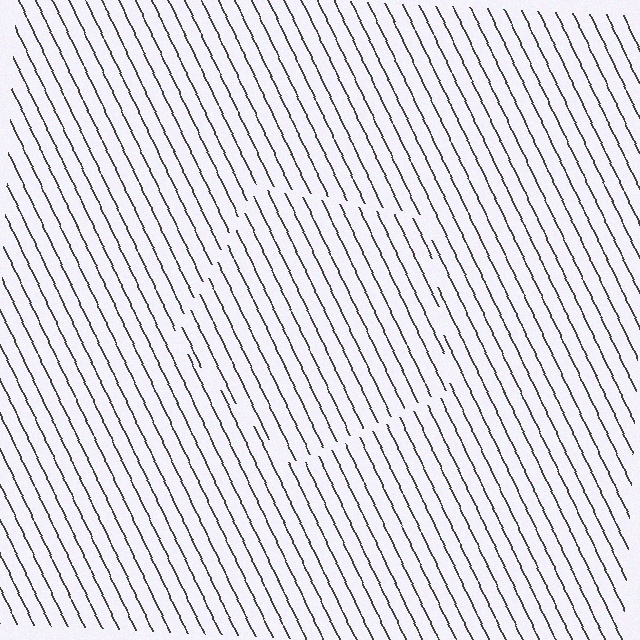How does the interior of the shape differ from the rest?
The interior of the shape contains the same grating, shifted by half a period — the contour is defined by the phase discontinuity where line-ends from the inner and outer gratings abut.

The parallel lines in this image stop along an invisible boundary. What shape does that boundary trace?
An illusory pentagon. The interior of the shape contains the same grating, shifted by half a period — the contour is defined by the phase discontinuity where line-ends from the inner and outer gratings abut.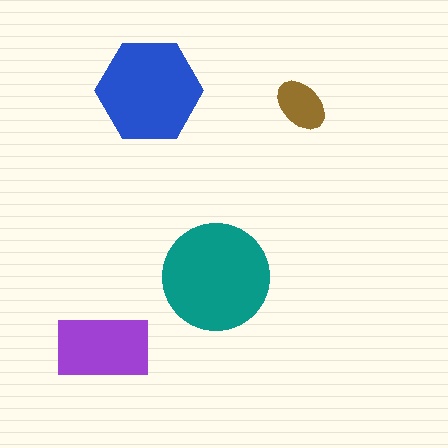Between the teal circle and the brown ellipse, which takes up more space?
The teal circle.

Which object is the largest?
The teal circle.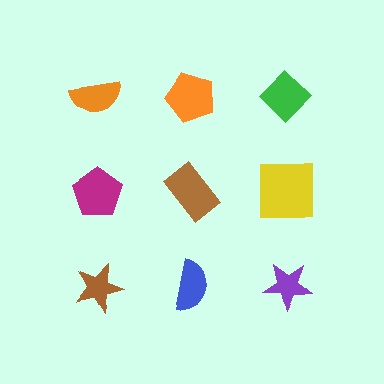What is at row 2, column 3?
A yellow square.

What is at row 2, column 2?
A brown rectangle.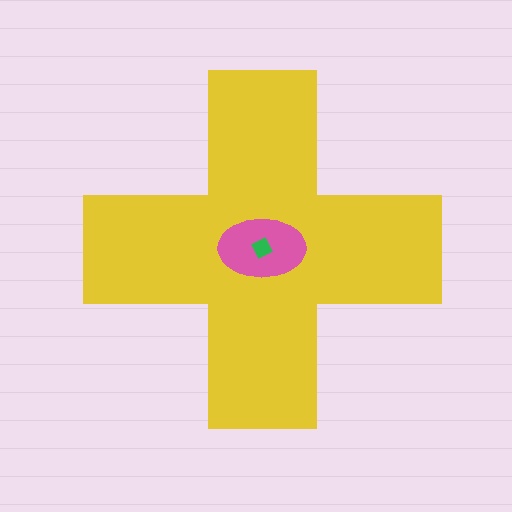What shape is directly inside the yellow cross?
The pink ellipse.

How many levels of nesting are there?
3.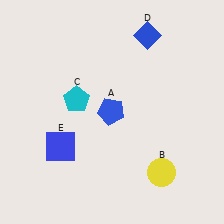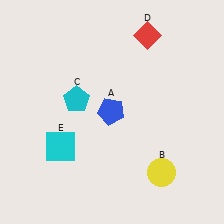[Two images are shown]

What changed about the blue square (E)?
In Image 1, E is blue. In Image 2, it changed to cyan.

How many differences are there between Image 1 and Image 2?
There are 2 differences between the two images.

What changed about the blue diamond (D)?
In Image 1, D is blue. In Image 2, it changed to red.